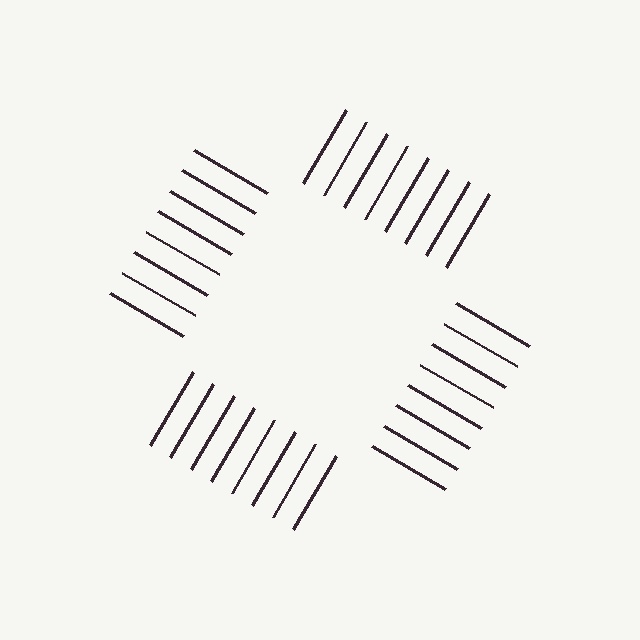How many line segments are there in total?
32 — 8 along each of the 4 edges.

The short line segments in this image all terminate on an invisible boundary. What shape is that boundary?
An illusory square — the line segments terminate on its edges but no continuous stroke is drawn.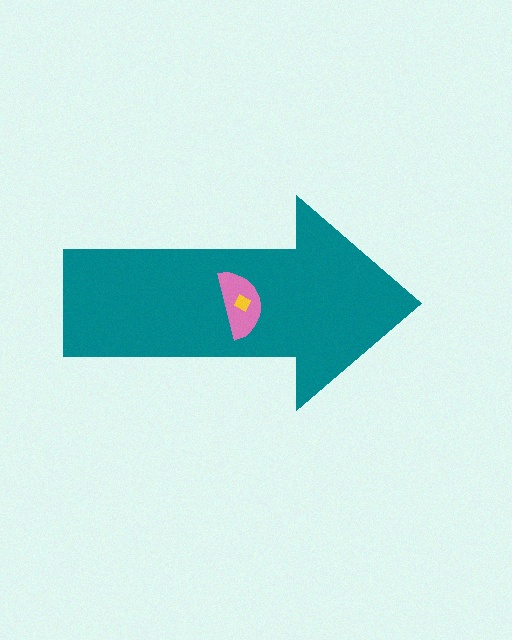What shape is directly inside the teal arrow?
The pink semicircle.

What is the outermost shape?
The teal arrow.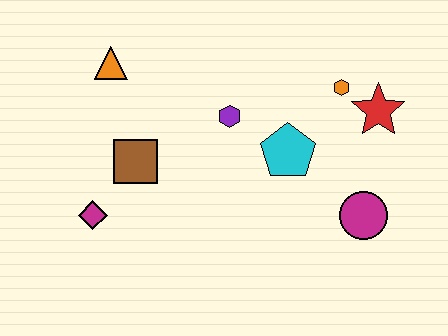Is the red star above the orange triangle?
No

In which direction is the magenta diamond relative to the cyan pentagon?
The magenta diamond is to the left of the cyan pentagon.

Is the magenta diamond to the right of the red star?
No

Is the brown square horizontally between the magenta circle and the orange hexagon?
No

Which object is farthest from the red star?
The magenta diamond is farthest from the red star.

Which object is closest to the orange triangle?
The brown square is closest to the orange triangle.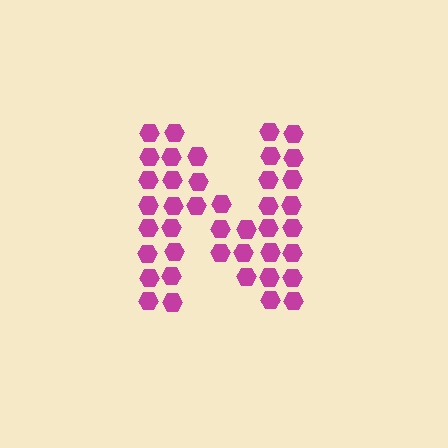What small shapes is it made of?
It is made of small hexagons.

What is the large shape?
The large shape is the letter N.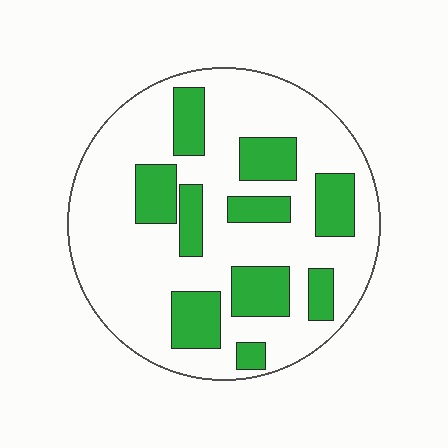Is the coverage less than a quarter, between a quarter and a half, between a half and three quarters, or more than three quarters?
Between a quarter and a half.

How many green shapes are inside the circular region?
10.